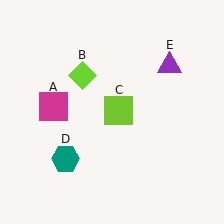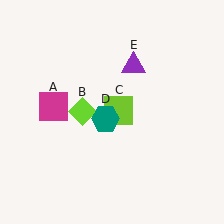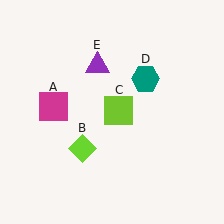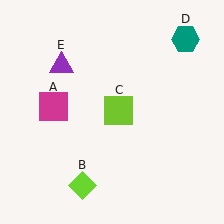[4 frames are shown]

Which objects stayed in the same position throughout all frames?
Magenta square (object A) and lime square (object C) remained stationary.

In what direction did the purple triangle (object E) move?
The purple triangle (object E) moved left.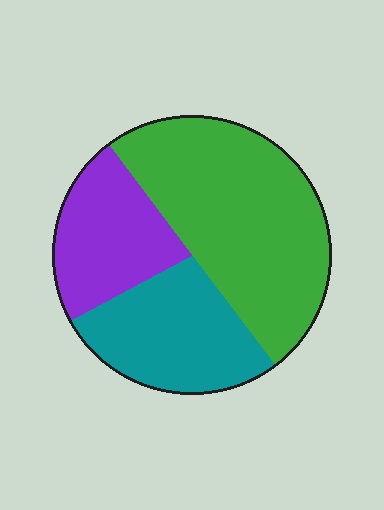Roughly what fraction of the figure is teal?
Teal takes up about one quarter (1/4) of the figure.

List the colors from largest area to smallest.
From largest to smallest: green, teal, purple.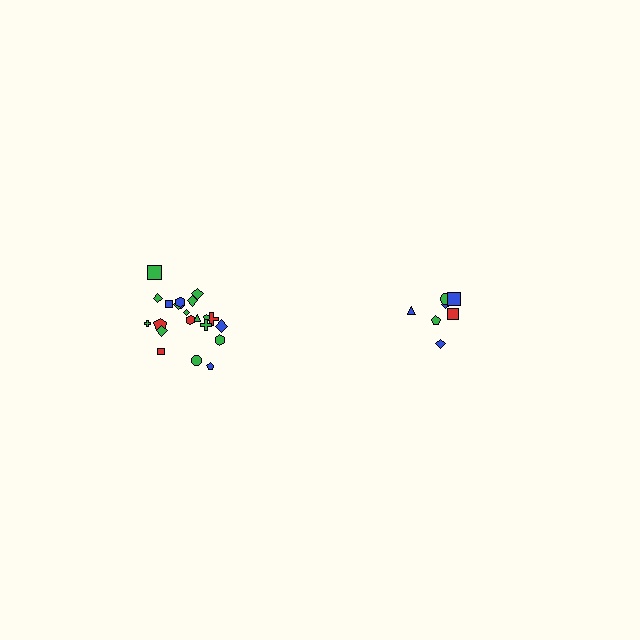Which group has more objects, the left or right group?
The left group.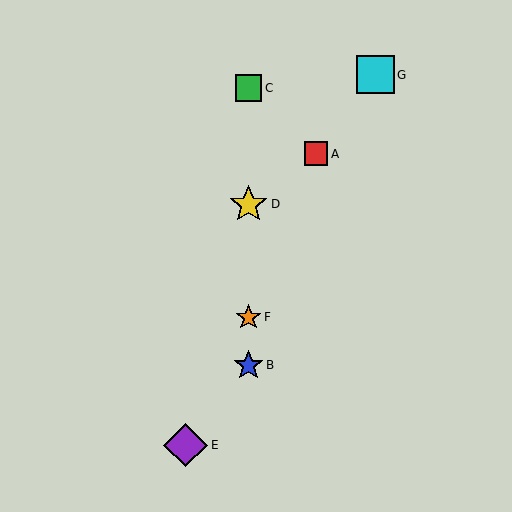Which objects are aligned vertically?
Objects B, C, D, F are aligned vertically.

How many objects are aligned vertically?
4 objects (B, C, D, F) are aligned vertically.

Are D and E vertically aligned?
No, D is at x≈249 and E is at x≈186.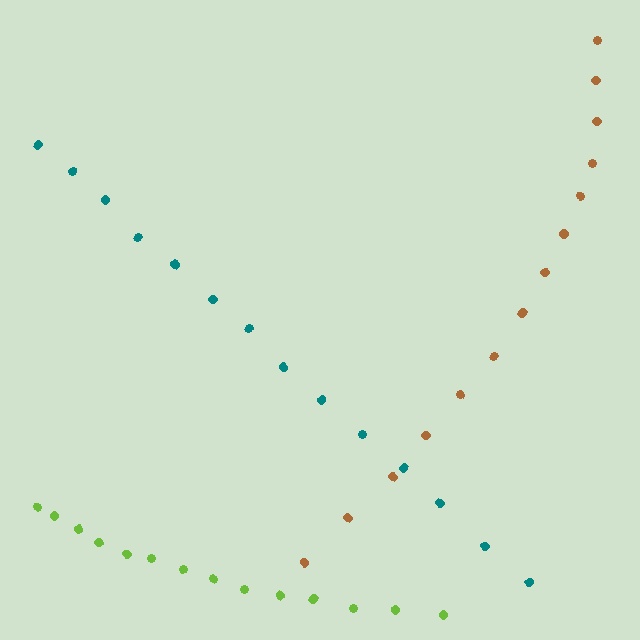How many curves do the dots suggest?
There are 3 distinct paths.